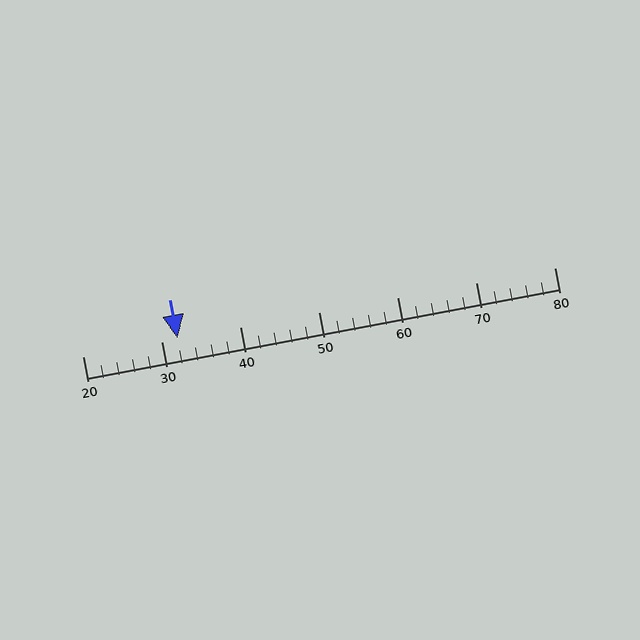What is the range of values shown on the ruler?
The ruler shows values from 20 to 80.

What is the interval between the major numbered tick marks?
The major tick marks are spaced 10 units apart.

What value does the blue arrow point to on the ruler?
The blue arrow points to approximately 32.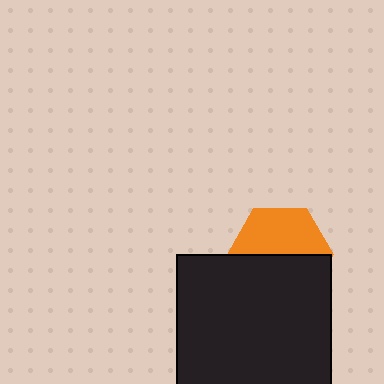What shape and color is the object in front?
The object in front is a black square.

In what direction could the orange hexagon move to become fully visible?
The orange hexagon could move up. That would shift it out from behind the black square entirely.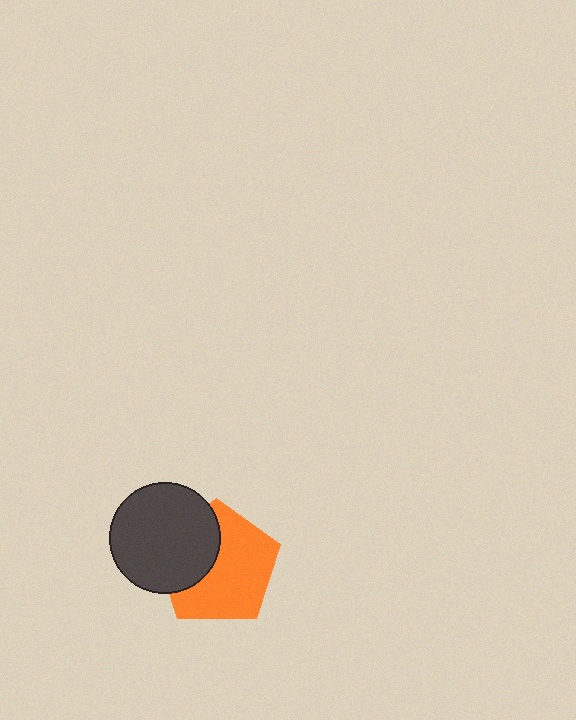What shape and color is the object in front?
The object in front is a dark gray circle.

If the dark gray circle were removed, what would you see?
You would see the complete orange pentagon.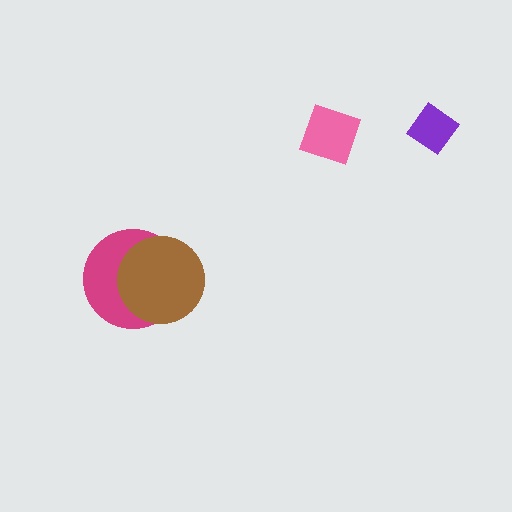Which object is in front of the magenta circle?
The brown circle is in front of the magenta circle.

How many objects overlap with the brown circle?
1 object overlaps with the brown circle.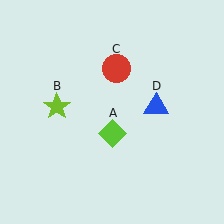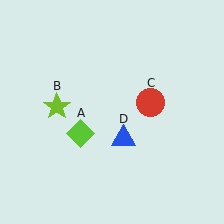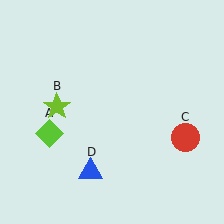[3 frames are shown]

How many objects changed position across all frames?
3 objects changed position: lime diamond (object A), red circle (object C), blue triangle (object D).